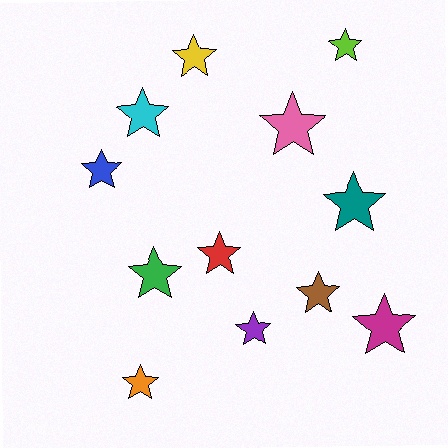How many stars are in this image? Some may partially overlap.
There are 12 stars.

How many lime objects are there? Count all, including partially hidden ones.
There is 1 lime object.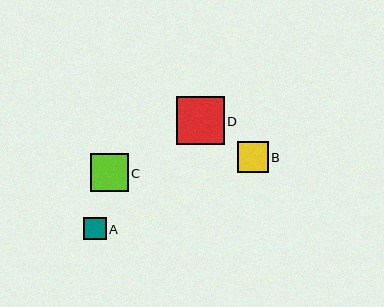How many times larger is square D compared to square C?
Square D is approximately 1.3 times the size of square C.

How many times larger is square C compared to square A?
Square C is approximately 1.7 times the size of square A.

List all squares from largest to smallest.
From largest to smallest: D, C, B, A.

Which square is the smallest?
Square A is the smallest with a size of approximately 22 pixels.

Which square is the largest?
Square D is the largest with a size of approximately 48 pixels.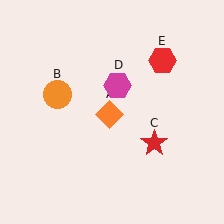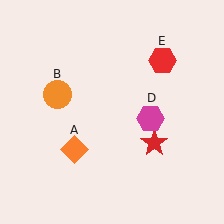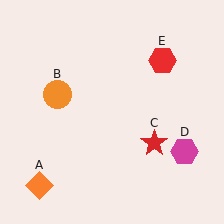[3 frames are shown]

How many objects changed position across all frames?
2 objects changed position: orange diamond (object A), magenta hexagon (object D).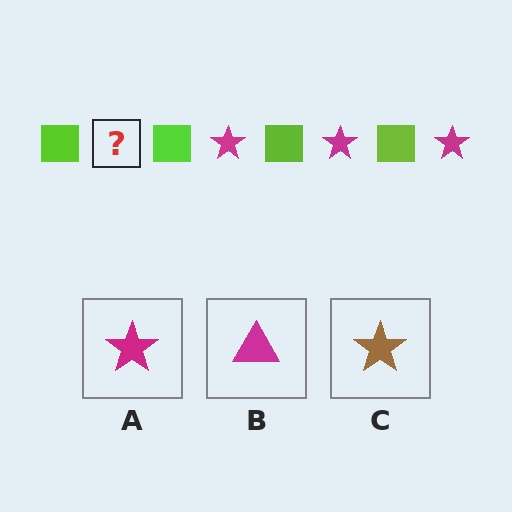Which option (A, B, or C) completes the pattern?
A.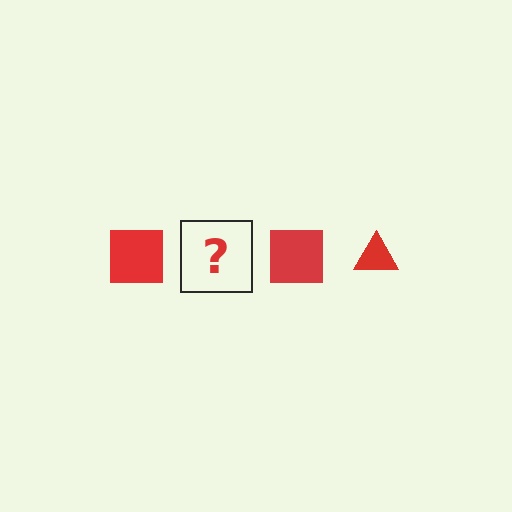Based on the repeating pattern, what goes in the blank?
The blank should be a red triangle.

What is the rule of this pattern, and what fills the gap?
The rule is that the pattern cycles through square, triangle shapes in red. The gap should be filled with a red triangle.